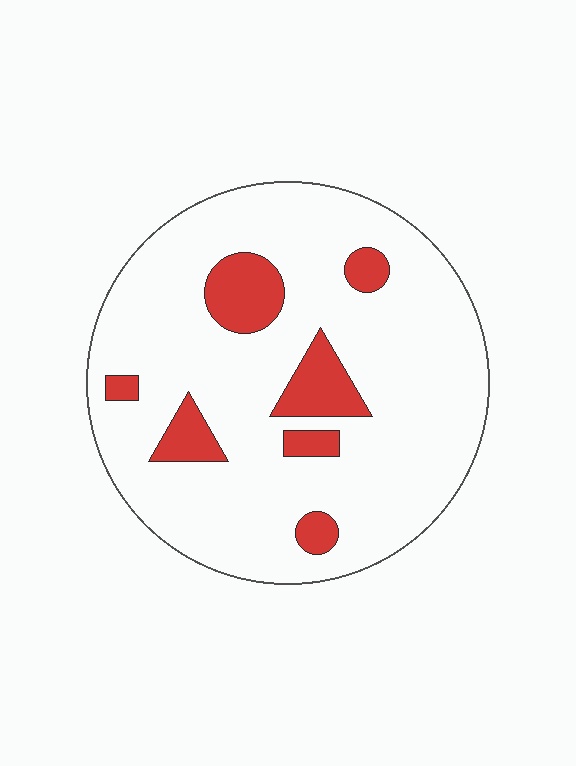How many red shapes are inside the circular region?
7.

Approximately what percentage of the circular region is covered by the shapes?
Approximately 15%.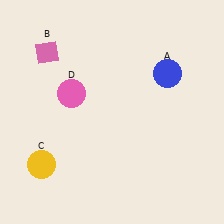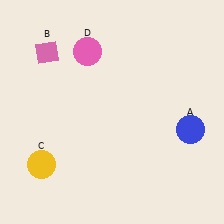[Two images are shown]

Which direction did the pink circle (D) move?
The pink circle (D) moved up.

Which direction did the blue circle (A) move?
The blue circle (A) moved down.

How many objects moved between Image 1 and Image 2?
2 objects moved between the two images.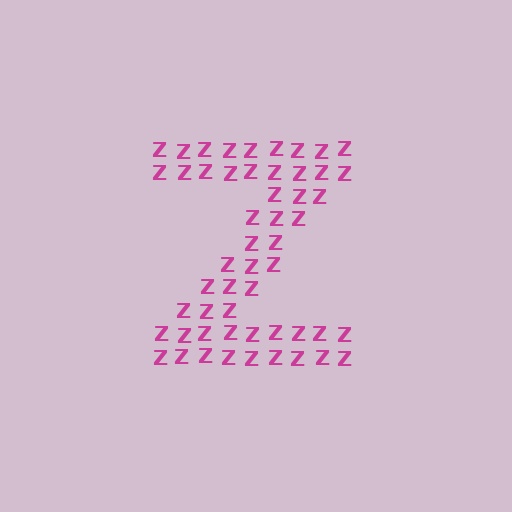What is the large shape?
The large shape is the letter Z.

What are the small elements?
The small elements are letter Z's.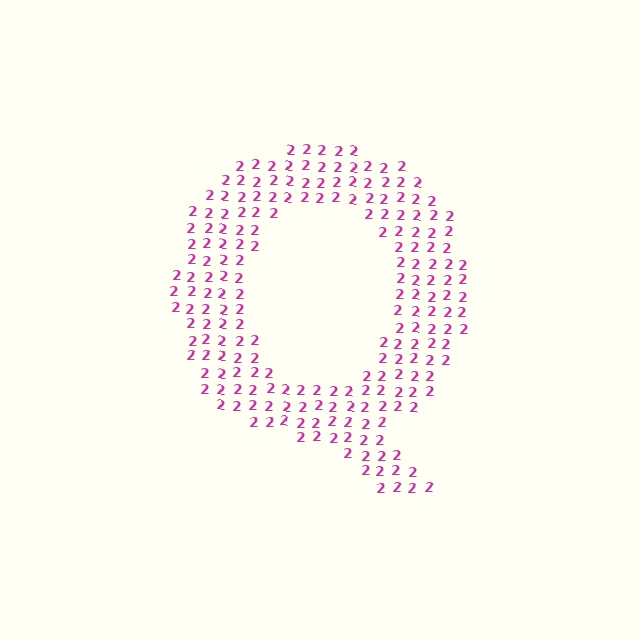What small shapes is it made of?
It is made of small digit 2's.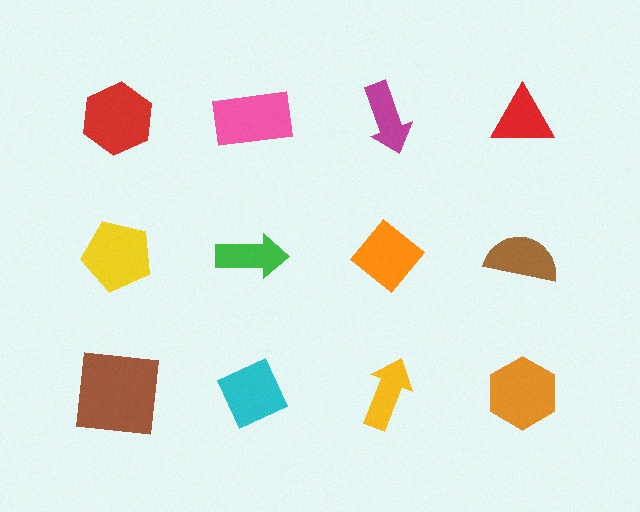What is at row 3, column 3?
A yellow arrow.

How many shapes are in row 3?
4 shapes.